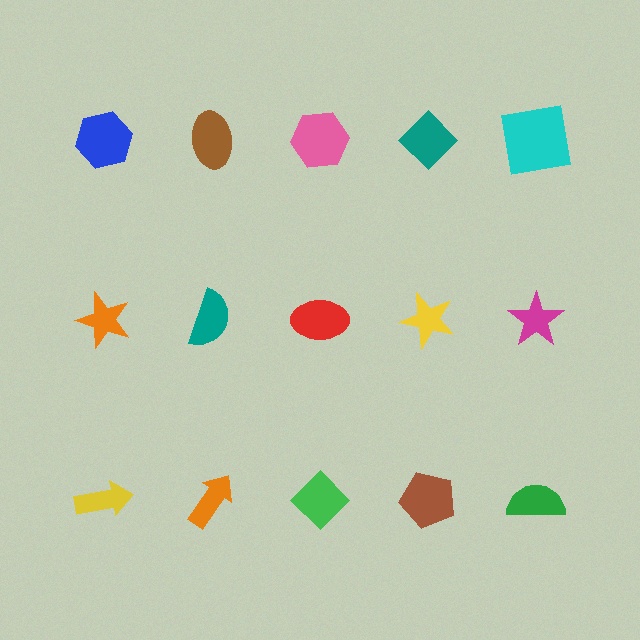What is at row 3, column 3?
A green diamond.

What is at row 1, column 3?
A pink hexagon.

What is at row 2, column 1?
An orange star.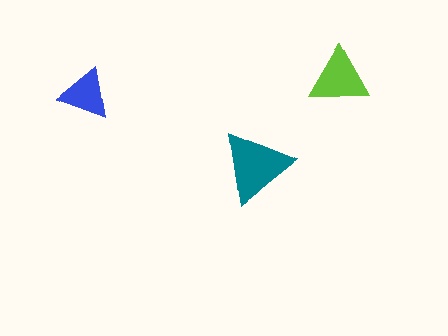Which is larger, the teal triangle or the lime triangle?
The teal one.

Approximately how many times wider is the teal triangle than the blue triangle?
About 1.5 times wider.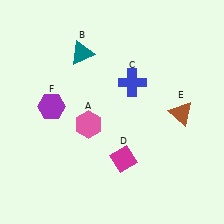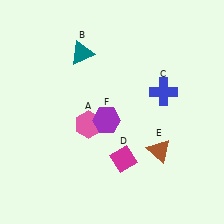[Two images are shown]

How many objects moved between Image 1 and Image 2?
3 objects moved between the two images.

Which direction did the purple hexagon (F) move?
The purple hexagon (F) moved right.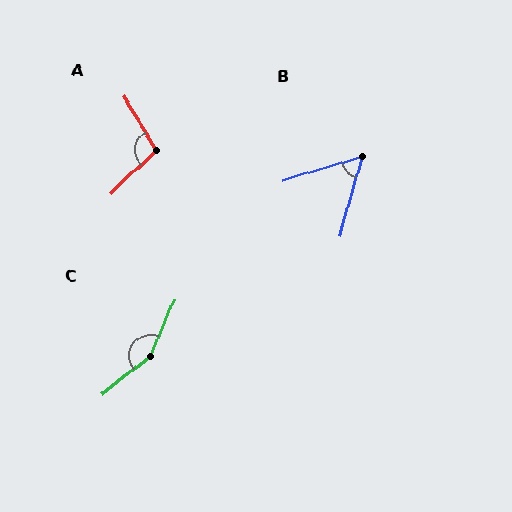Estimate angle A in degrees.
Approximately 102 degrees.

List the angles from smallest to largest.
B (57°), A (102°), C (150°).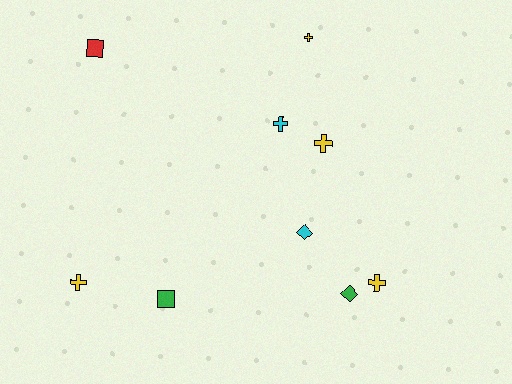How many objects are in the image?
There are 9 objects.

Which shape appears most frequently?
Cross, with 5 objects.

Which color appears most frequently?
Yellow, with 4 objects.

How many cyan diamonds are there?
There is 1 cyan diamond.